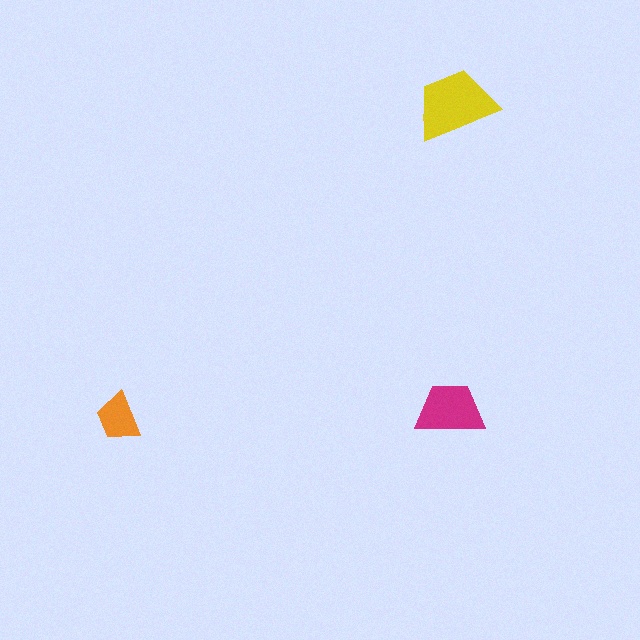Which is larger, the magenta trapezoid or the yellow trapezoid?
The yellow one.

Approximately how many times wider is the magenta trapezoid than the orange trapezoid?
About 1.5 times wider.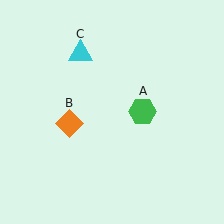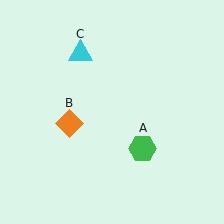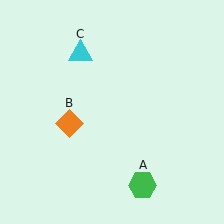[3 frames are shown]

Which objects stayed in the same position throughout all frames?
Orange diamond (object B) and cyan triangle (object C) remained stationary.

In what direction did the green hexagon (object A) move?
The green hexagon (object A) moved down.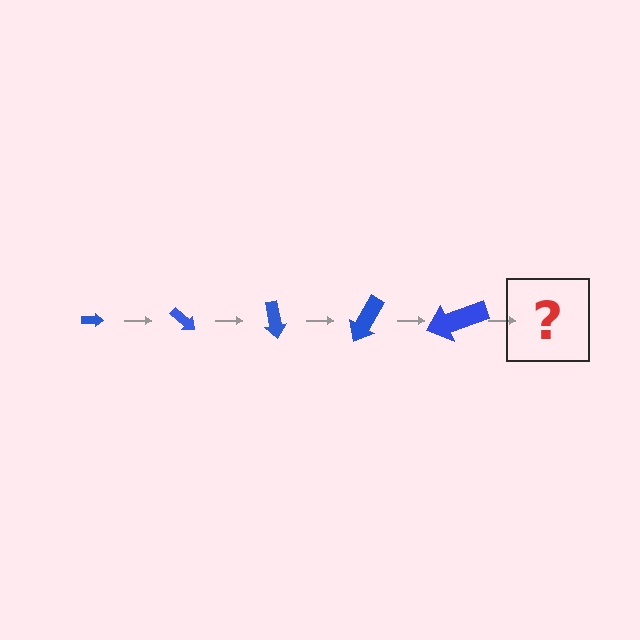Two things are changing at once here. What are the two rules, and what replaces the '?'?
The two rules are that the arrow grows larger each step and it rotates 40 degrees each step. The '?' should be an arrow, larger than the previous one and rotated 200 degrees from the start.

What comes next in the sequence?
The next element should be an arrow, larger than the previous one and rotated 200 degrees from the start.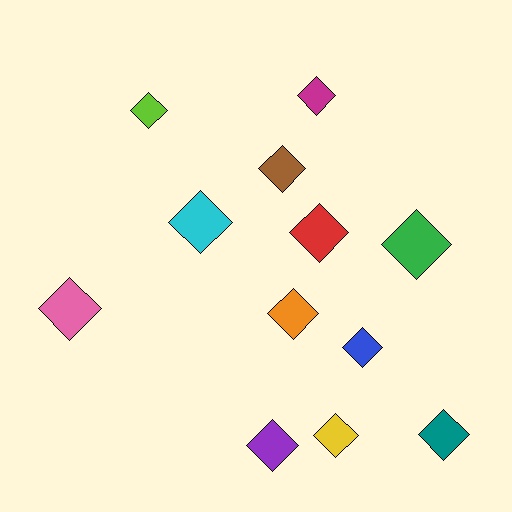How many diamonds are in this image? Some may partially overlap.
There are 12 diamonds.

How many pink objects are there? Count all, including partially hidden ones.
There is 1 pink object.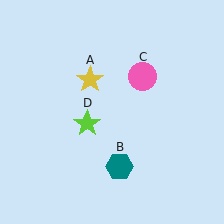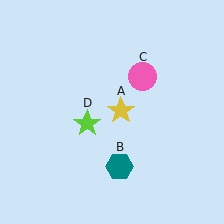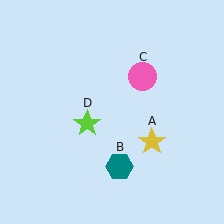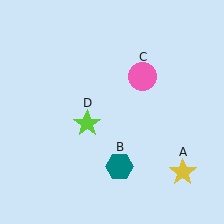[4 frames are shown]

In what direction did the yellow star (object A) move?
The yellow star (object A) moved down and to the right.